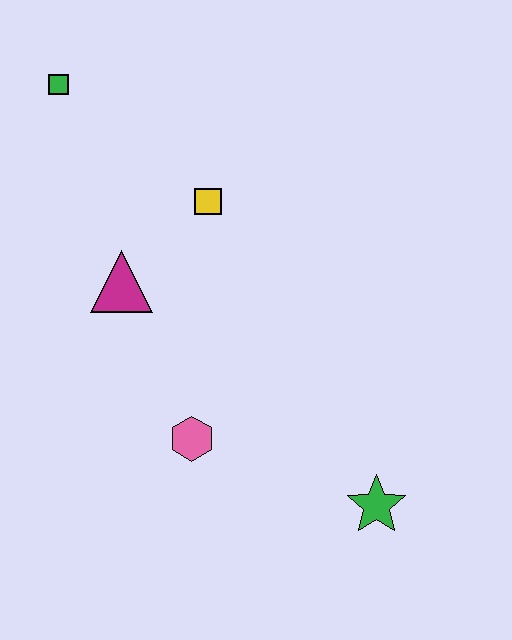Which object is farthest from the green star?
The green square is farthest from the green star.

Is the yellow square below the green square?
Yes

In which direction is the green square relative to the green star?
The green square is above the green star.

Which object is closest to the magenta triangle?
The yellow square is closest to the magenta triangle.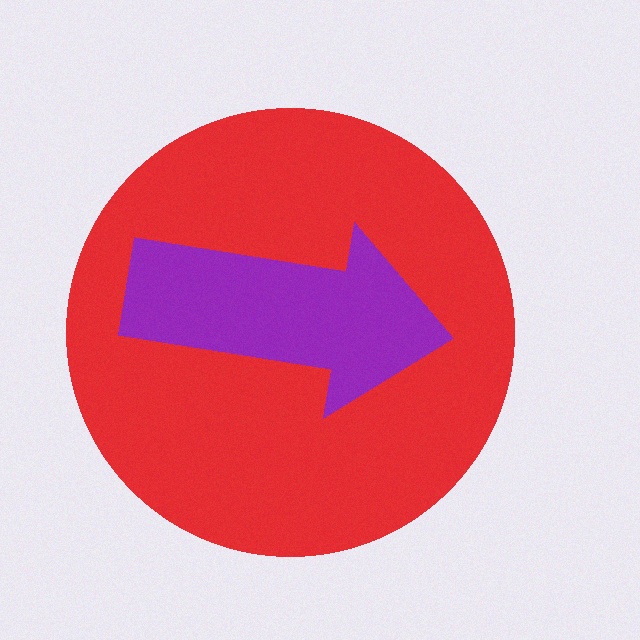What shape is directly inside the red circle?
The purple arrow.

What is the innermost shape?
The purple arrow.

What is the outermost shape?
The red circle.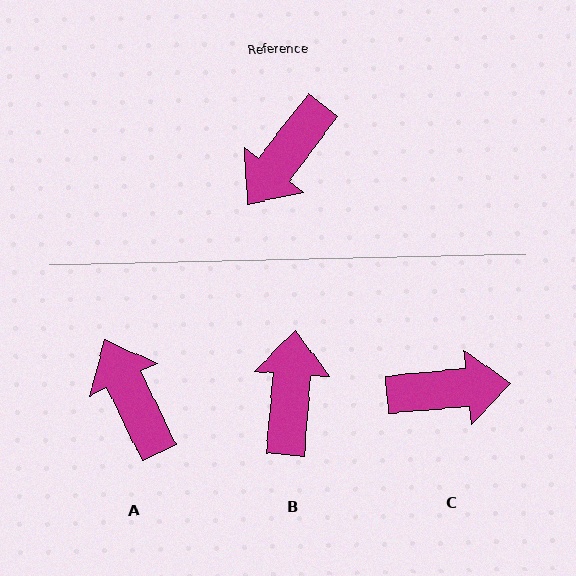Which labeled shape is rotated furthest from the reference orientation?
B, about 148 degrees away.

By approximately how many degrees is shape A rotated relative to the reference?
Approximately 117 degrees clockwise.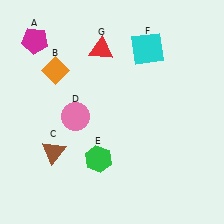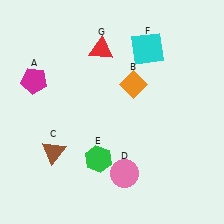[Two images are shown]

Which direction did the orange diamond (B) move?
The orange diamond (B) moved right.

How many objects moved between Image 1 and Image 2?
3 objects moved between the two images.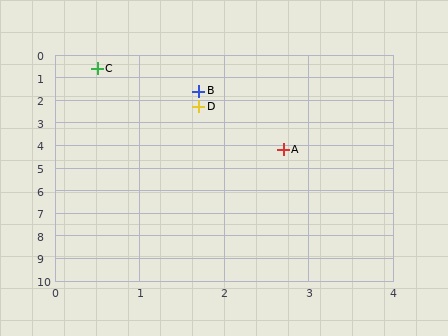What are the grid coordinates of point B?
Point B is at approximately (1.7, 1.6).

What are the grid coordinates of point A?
Point A is at approximately (2.7, 4.2).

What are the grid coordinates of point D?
Point D is at approximately (1.7, 2.3).